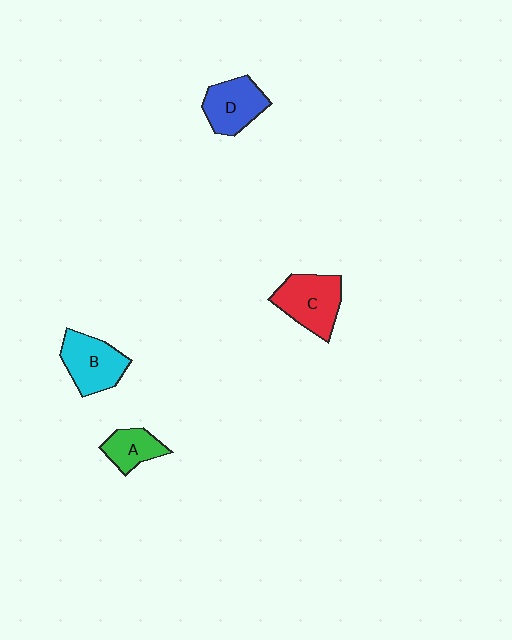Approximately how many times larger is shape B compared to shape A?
Approximately 1.5 times.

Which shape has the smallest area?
Shape A (green).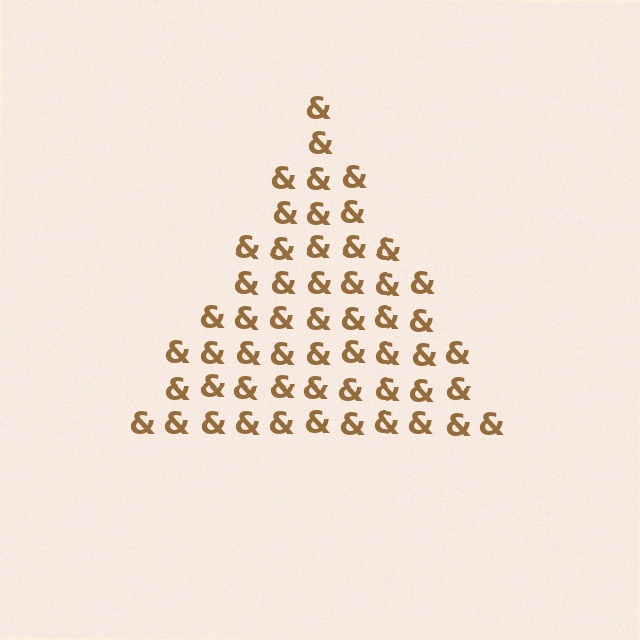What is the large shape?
The large shape is a triangle.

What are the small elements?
The small elements are ampersands.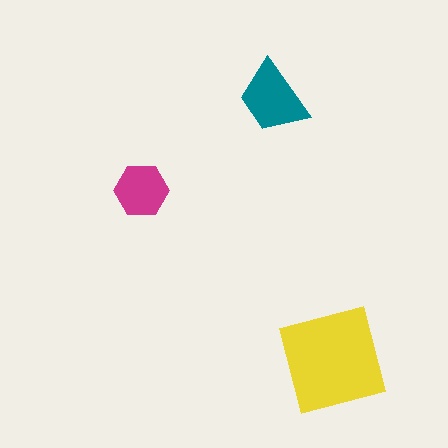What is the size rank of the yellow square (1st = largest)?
1st.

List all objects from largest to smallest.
The yellow square, the teal trapezoid, the magenta hexagon.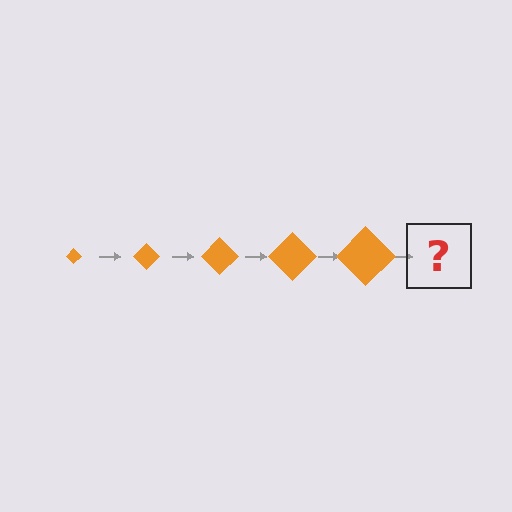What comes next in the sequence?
The next element should be an orange diamond, larger than the previous one.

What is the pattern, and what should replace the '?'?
The pattern is that the diamond gets progressively larger each step. The '?' should be an orange diamond, larger than the previous one.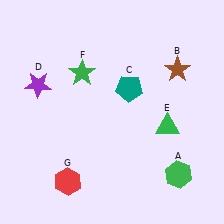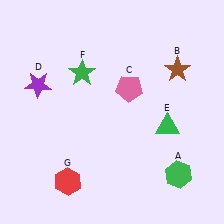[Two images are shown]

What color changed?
The pentagon (C) changed from teal in Image 1 to pink in Image 2.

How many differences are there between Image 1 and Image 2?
There is 1 difference between the two images.